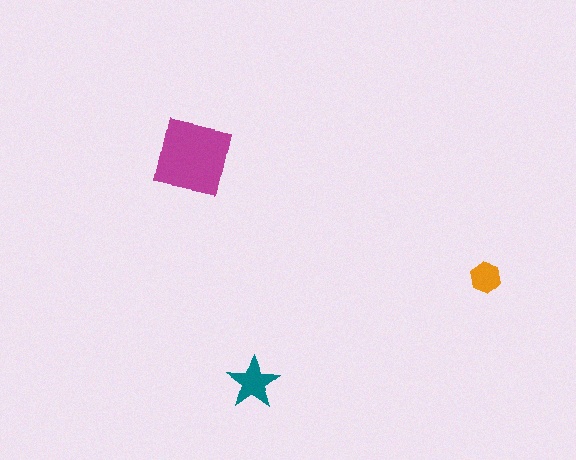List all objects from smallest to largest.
The orange hexagon, the teal star, the magenta square.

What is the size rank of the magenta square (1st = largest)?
1st.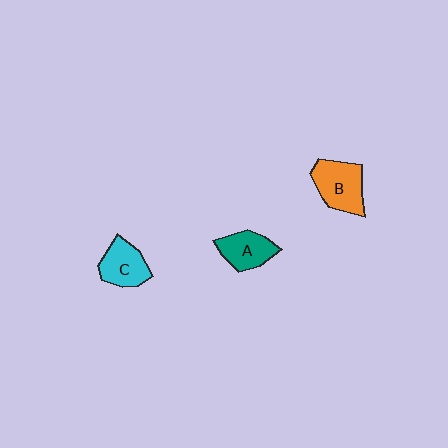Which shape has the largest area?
Shape B (orange).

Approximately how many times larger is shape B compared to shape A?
Approximately 1.3 times.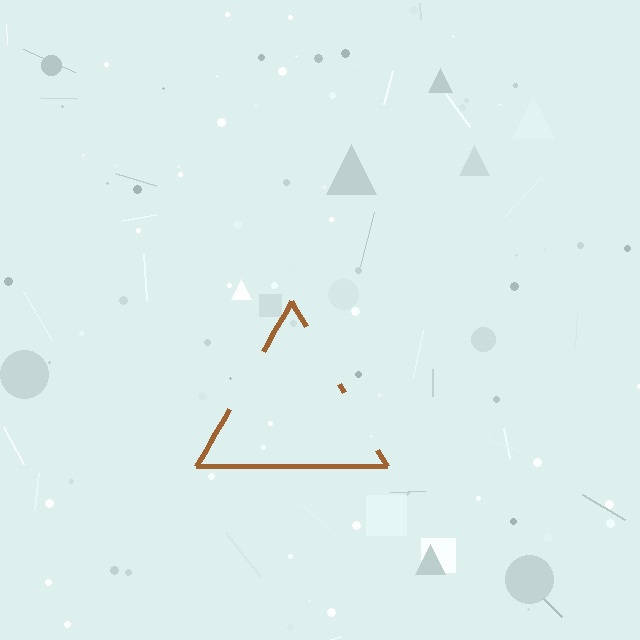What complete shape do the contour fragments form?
The contour fragments form a triangle.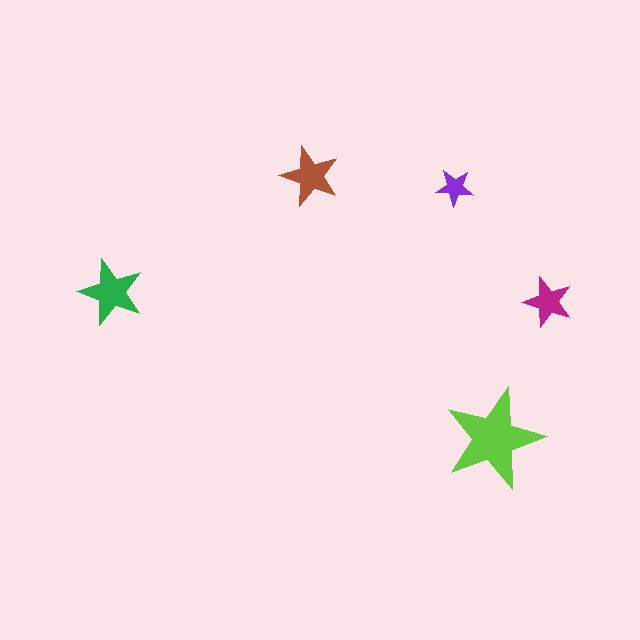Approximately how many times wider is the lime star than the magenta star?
About 2 times wider.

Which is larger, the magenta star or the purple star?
The magenta one.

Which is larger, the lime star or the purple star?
The lime one.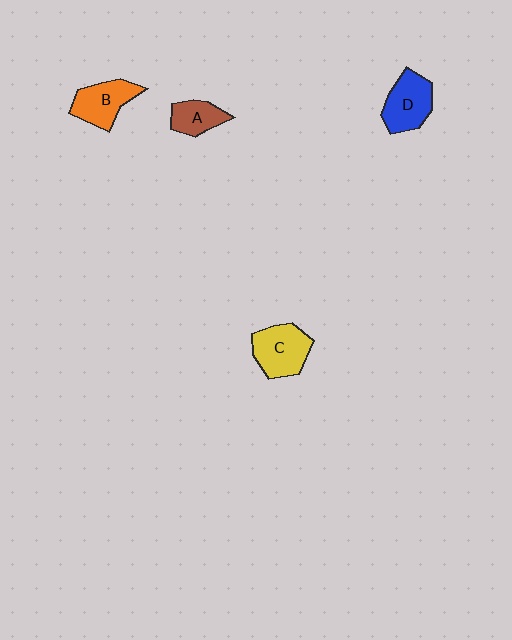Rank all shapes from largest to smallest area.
From largest to smallest: C (yellow), D (blue), B (orange), A (brown).